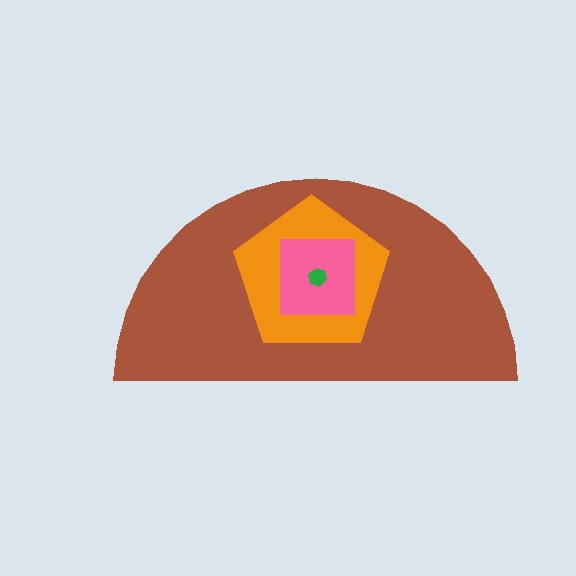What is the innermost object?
The green hexagon.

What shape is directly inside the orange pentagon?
The pink square.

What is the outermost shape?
The brown semicircle.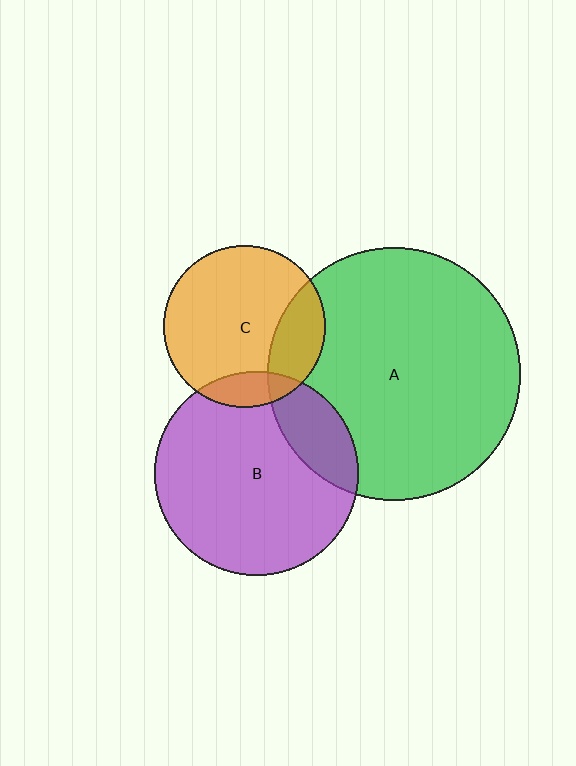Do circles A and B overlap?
Yes.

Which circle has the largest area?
Circle A (green).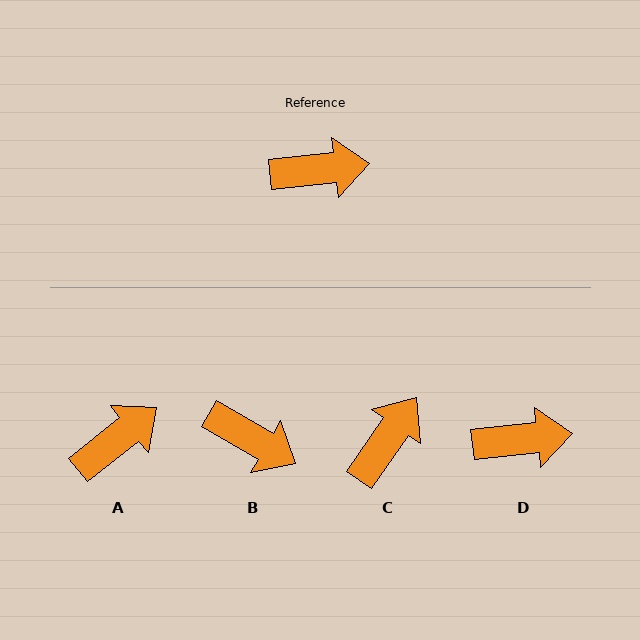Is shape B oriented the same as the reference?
No, it is off by about 37 degrees.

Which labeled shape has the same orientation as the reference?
D.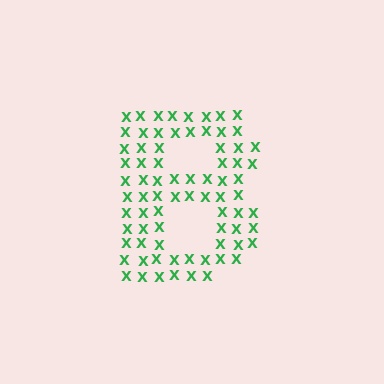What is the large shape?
The large shape is the letter B.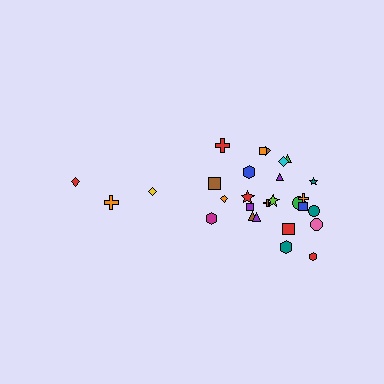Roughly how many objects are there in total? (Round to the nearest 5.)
Roughly 30 objects in total.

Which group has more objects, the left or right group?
The right group.